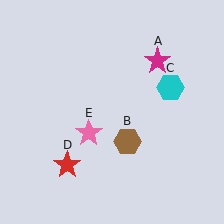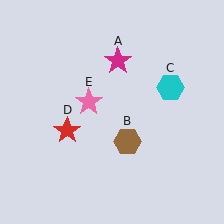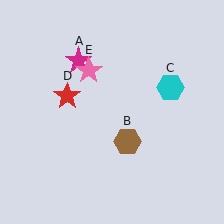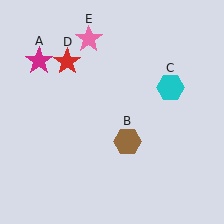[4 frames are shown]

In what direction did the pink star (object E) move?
The pink star (object E) moved up.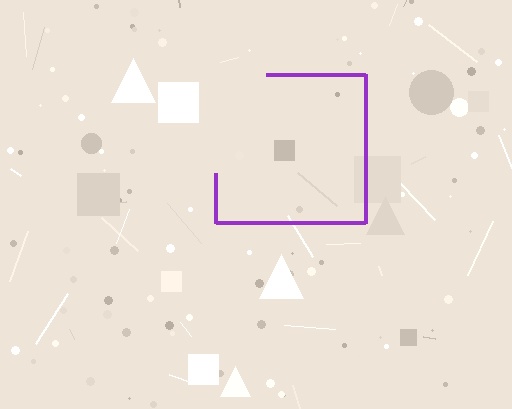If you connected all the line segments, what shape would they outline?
They would outline a square.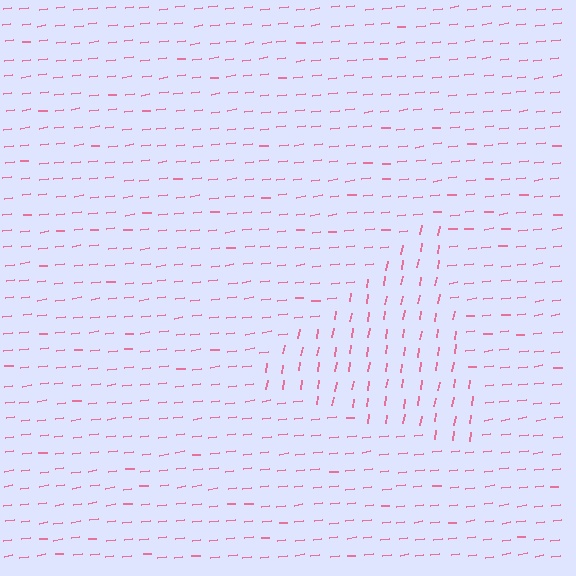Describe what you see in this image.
The image is filled with small pink line segments. A triangle region in the image has lines oriented differently from the surrounding lines, creating a visible texture boundary.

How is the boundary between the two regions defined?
The boundary is defined purely by a change in line orientation (approximately 73 degrees difference). All lines are the same color and thickness.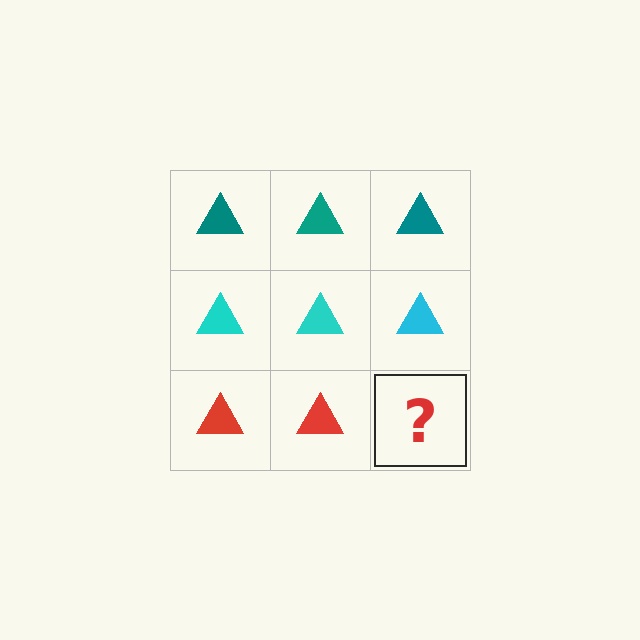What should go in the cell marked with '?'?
The missing cell should contain a red triangle.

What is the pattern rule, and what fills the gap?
The rule is that each row has a consistent color. The gap should be filled with a red triangle.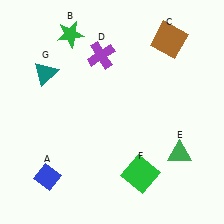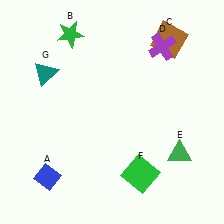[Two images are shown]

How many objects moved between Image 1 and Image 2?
1 object moved between the two images.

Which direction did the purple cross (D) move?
The purple cross (D) moved right.